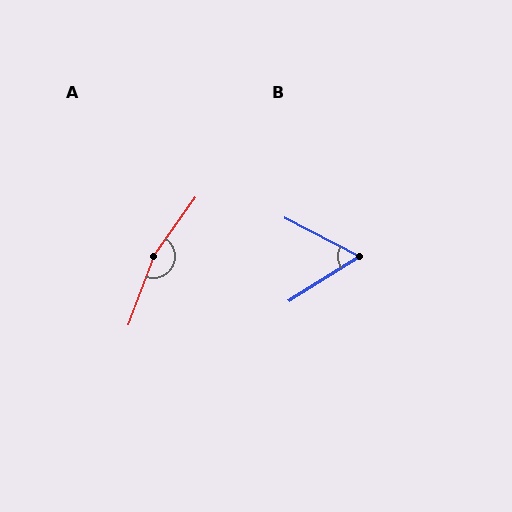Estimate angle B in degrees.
Approximately 60 degrees.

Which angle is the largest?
A, at approximately 165 degrees.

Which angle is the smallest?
B, at approximately 60 degrees.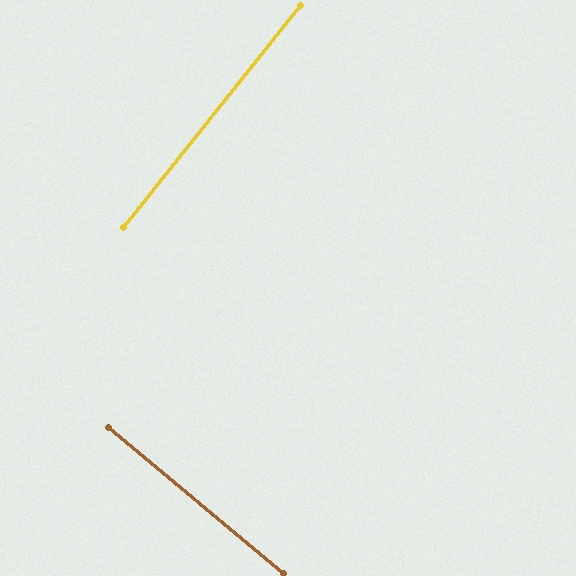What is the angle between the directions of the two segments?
Approximately 89 degrees.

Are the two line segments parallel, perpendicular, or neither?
Perpendicular — they meet at approximately 89°.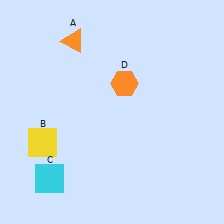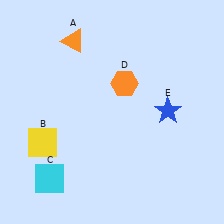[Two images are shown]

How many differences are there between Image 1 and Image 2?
There is 1 difference between the two images.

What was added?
A blue star (E) was added in Image 2.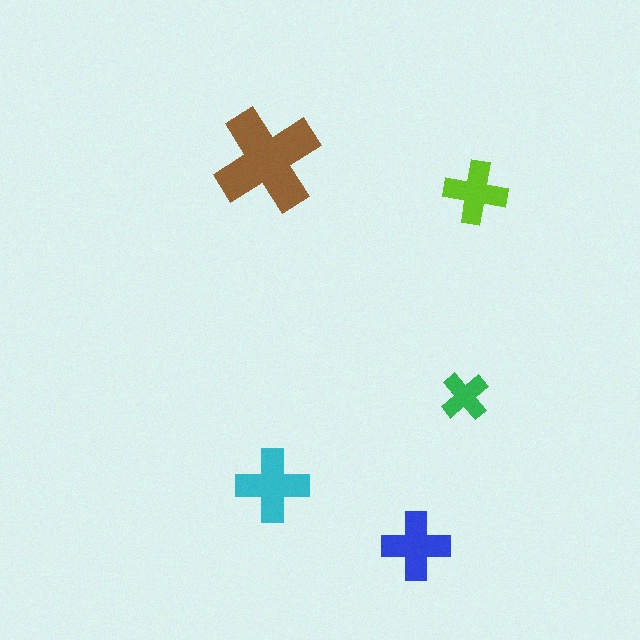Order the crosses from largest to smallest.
the brown one, the cyan one, the blue one, the lime one, the green one.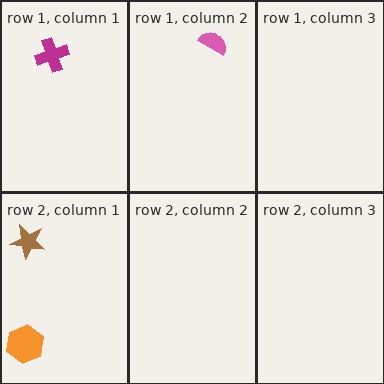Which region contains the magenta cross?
The row 1, column 1 region.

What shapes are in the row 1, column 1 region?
The magenta cross.